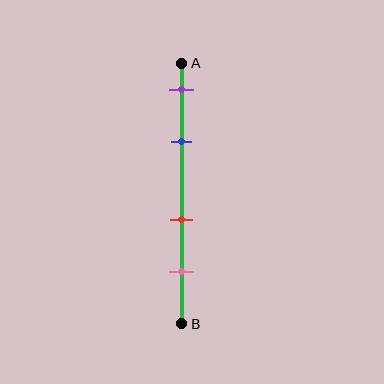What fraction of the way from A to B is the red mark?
The red mark is approximately 60% (0.6) of the way from A to B.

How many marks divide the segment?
There are 4 marks dividing the segment.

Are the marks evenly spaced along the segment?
No, the marks are not evenly spaced.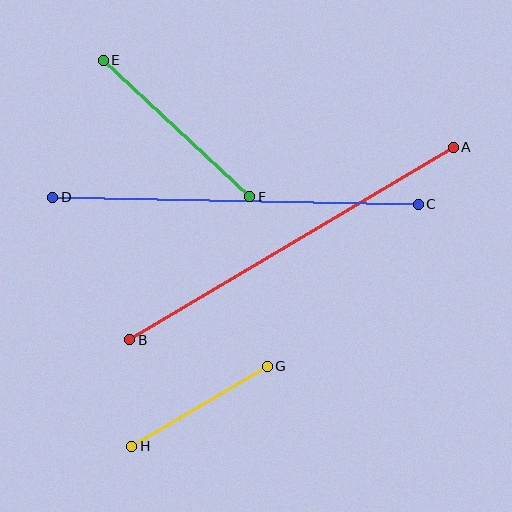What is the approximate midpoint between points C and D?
The midpoint is at approximately (235, 201) pixels.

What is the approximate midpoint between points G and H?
The midpoint is at approximately (200, 406) pixels.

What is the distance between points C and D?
The distance is approximately 366 pixels.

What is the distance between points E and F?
The distance is approximately 200 pixels.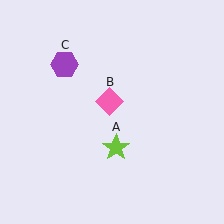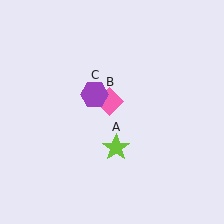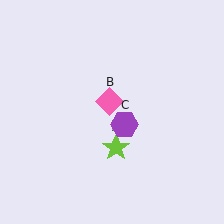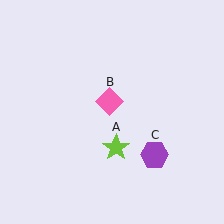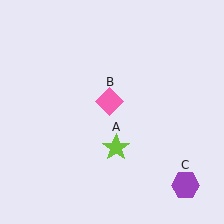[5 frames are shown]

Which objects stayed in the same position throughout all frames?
Lime star (object A) and pink diamond (object B) remained stationary.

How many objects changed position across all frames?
1 object changed position: purple hexagon (object C).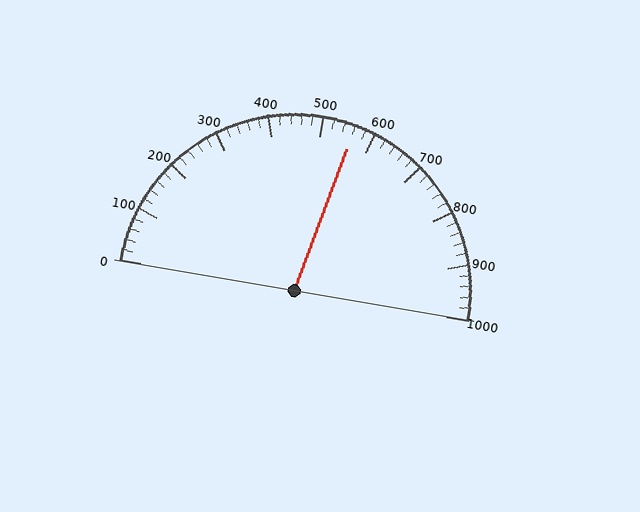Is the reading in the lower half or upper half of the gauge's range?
The reading is in the upper half of the range (0 to 1000).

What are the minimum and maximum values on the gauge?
The gauge ranges from 0 to 1000.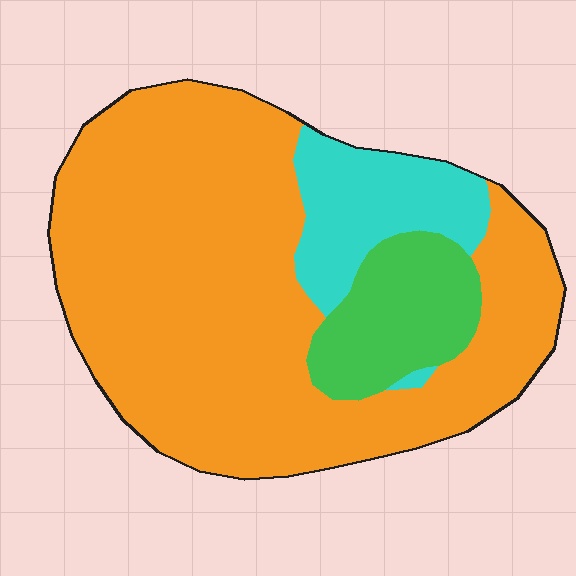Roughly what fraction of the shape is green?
Green covers around 15% of the shape.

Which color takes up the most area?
Orange, at roughly 75%.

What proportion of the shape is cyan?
Cyan covers around 15% of the shape.